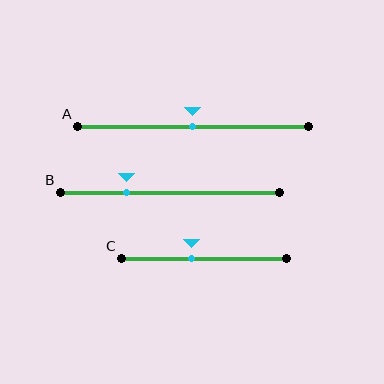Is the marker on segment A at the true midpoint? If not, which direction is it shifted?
Yes, the marker on segment A is at the true midpoint.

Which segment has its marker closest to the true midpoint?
Segment A has its marker closest to the true midpoint.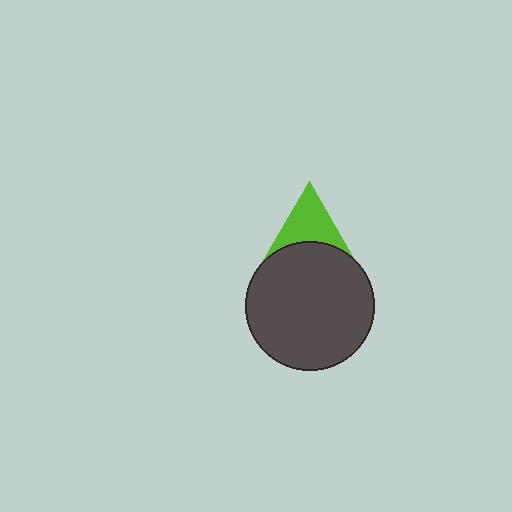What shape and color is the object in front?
The object in front is a dark gray circle.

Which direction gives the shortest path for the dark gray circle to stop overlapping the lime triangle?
Moving down gives the shortest separation.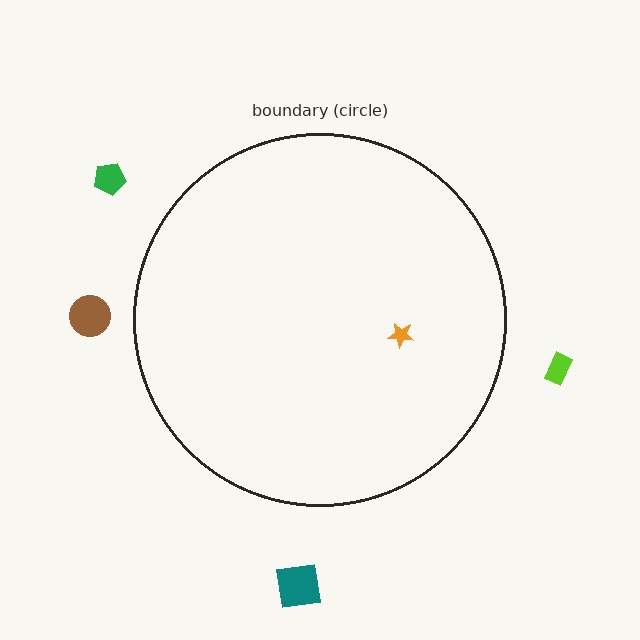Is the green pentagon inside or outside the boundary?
Outside.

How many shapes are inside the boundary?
1 inside, 4 outside.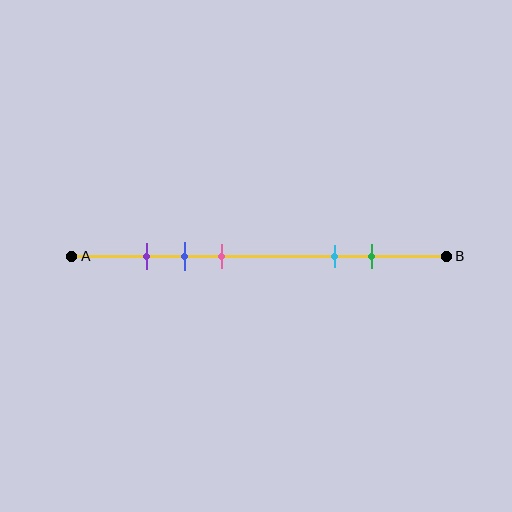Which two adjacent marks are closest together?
The purple and blue marks are the closest adjacent pair.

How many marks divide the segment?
There are 5 marks dividing the segment.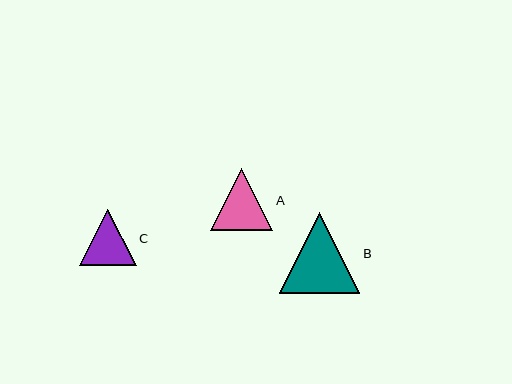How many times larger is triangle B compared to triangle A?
Triangle B is approximately 1.3 times the size of triangle A.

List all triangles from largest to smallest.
From largest to smallest: B, A, C.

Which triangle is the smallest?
Triangle C is the smallest with a size of approximately 56 pixels.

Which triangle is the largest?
Triangle B is the largest with a size of approximately 81 pixels.